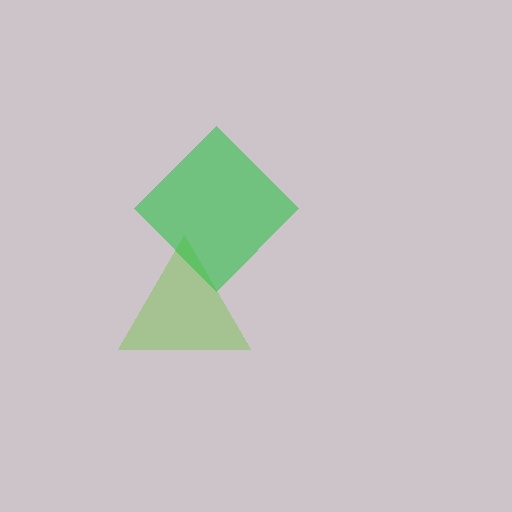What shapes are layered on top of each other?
The layered shapes are: a lime triangle, a green diamond.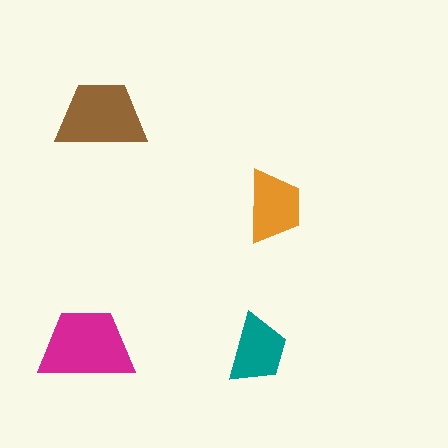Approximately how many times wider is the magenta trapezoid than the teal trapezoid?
About 1.5 times wider.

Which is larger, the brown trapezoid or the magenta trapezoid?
The magenta one.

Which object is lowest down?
The teal trapezoid is bottommost.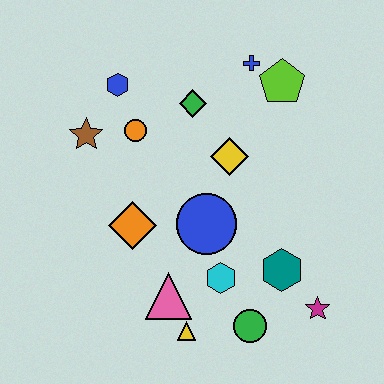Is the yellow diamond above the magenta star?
Yes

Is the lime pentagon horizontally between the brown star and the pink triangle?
No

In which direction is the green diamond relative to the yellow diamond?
The green diamond is above the yellow diamond.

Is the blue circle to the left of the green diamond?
No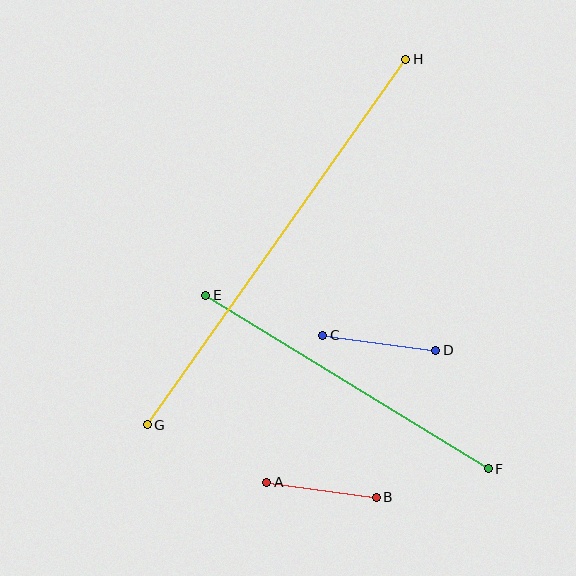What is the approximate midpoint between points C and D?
The midpoint is at approximately (379, 343) pixels.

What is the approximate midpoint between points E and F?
The midpoint is at approximately (347, 382) pixels.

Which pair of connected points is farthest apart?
Points G and H are farthest apart.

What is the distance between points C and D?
The distance is approximately 114 pixels.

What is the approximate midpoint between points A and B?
The midpoint is at approximately (322, 490) pixels.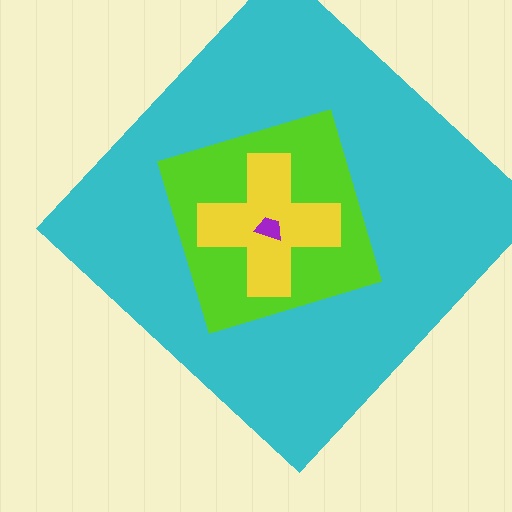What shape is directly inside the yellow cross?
The purple trapezoid.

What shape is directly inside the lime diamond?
The yellow cross.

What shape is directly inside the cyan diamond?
The lime diamond.